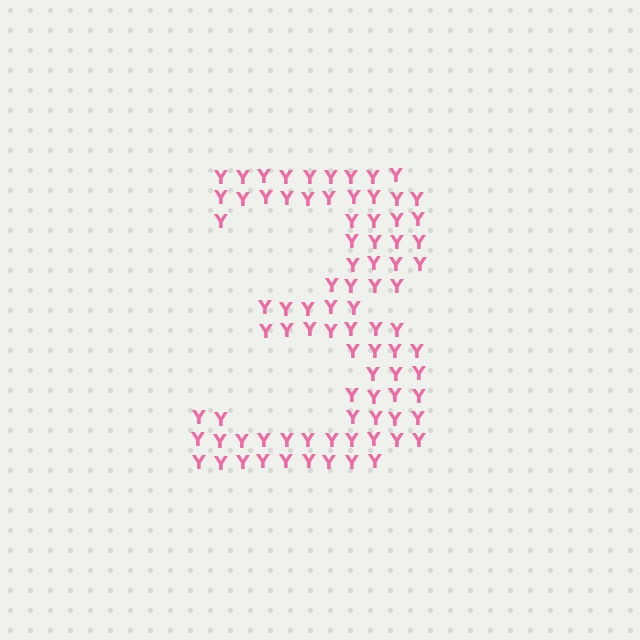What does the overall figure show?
The overall figure shows the digit 3.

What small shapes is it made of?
It is made of small letter Y's.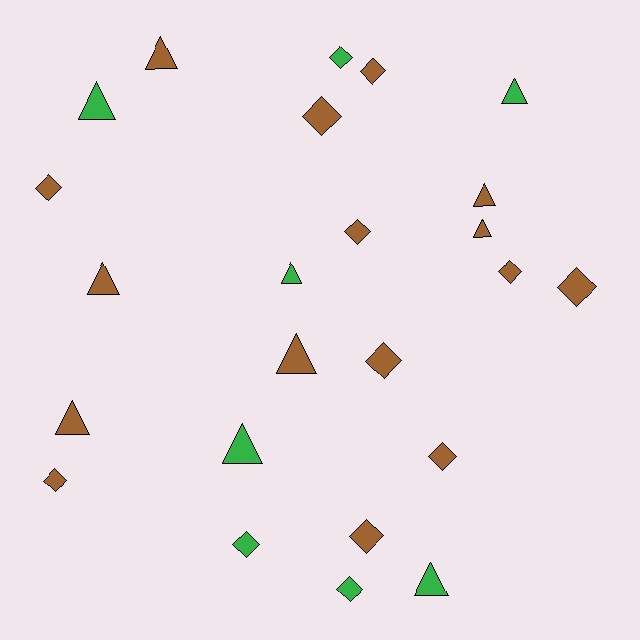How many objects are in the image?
There are 24 objects.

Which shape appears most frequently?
Diamond, with 13 objects.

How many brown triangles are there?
There are 6 brown triangles.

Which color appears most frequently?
Brown, with 16 objects.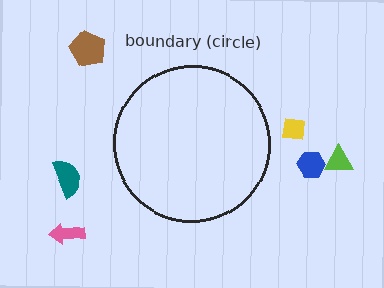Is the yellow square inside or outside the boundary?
Outside.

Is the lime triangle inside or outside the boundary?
Outside.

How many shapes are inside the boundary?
0 inside, 6 outside.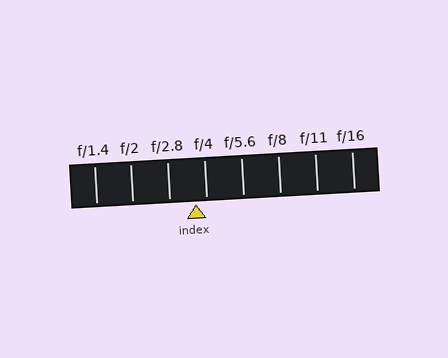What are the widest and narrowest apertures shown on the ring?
The widest aperture shown is f/1.4 and the narrowest is f/16.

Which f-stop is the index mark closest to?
The index mark is closest to f/4.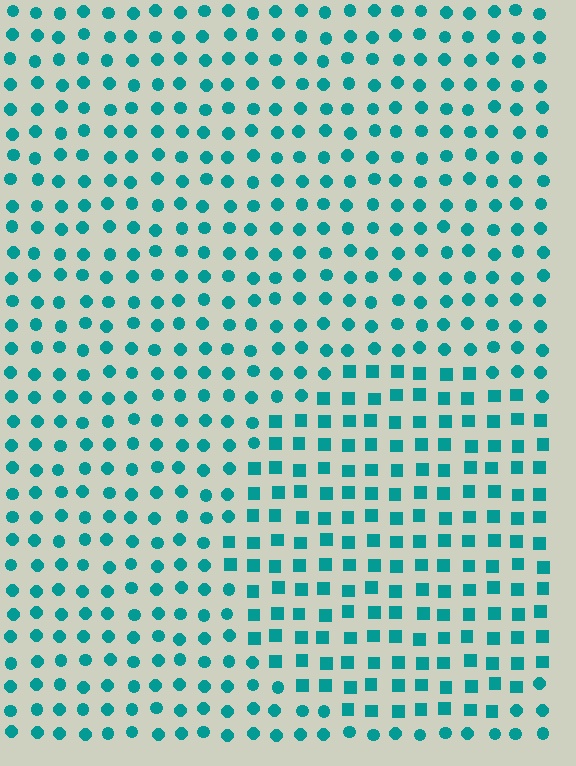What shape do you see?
I see a circle.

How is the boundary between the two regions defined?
The boundary is defined by a change in element shape: squares inside vs. circles outside. All elements share the same color and spacing.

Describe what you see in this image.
The image is filled with small teal elements arranged in a uniform grid. A circle-shaped region contains squares, while the surrounding area contains circles. The boundary is defined purely by the change in element shape.